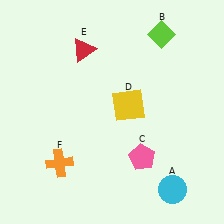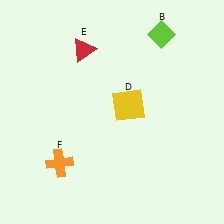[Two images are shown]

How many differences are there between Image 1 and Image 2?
There are 2 differences between the two images.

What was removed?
The cyan circle (A), the pink pentagon (C) were removed in Image 2.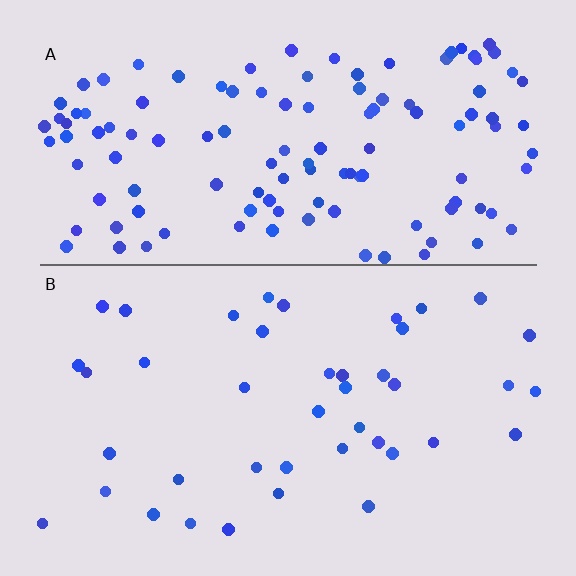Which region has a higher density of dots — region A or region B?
A (the top).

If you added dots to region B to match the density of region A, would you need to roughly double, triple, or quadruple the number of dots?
Approximately triple.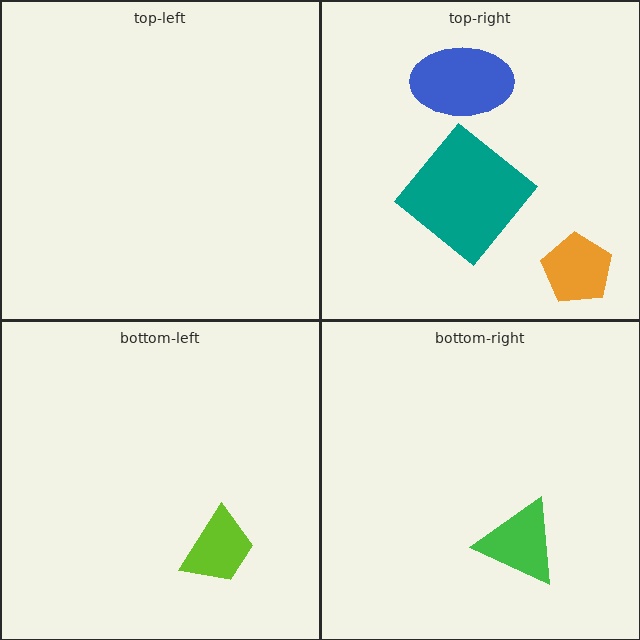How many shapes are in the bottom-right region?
1.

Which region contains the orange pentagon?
The top-right region.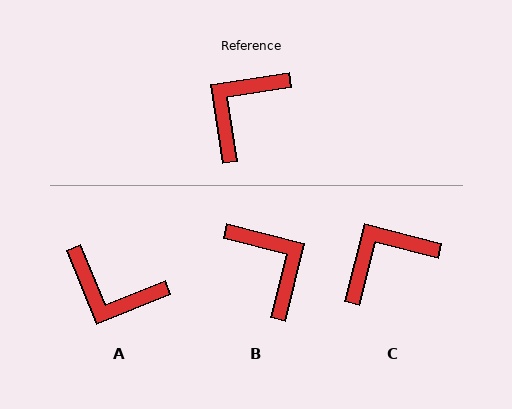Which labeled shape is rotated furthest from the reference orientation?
B, about 113 degrees away.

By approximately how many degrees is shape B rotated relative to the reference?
Approximately 113 degrees clockwise.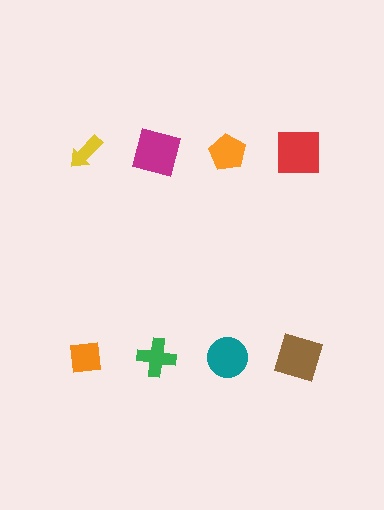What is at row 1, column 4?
A red square.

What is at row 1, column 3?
An orange pentagon.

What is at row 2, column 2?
A green cross.